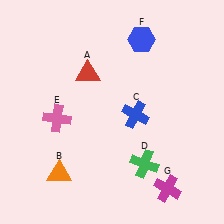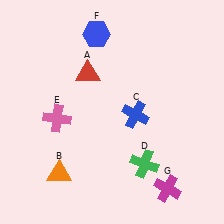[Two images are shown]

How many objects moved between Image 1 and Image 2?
1 object moved between the two images.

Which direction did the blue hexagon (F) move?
The blue hexagon (F) moved left.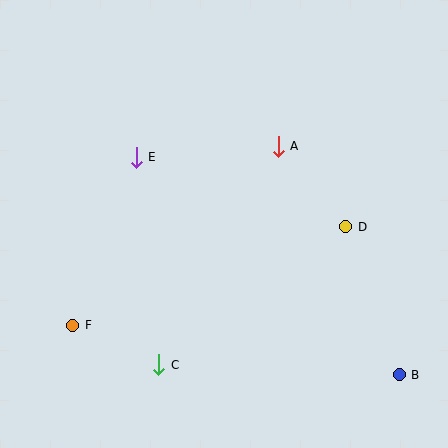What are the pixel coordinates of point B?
Point B is at (399, 375).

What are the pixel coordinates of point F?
Point F is at (73, 325).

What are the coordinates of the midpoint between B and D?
The midpoint between B and D is at (372, 301).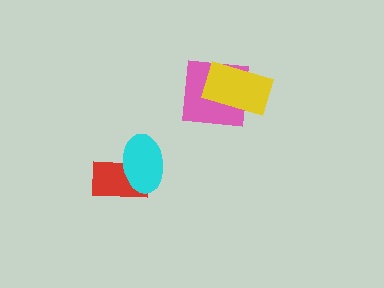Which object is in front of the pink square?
The yellow rectangle is in front of the pink square.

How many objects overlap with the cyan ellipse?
1 object overlaps with the cyan ellipse.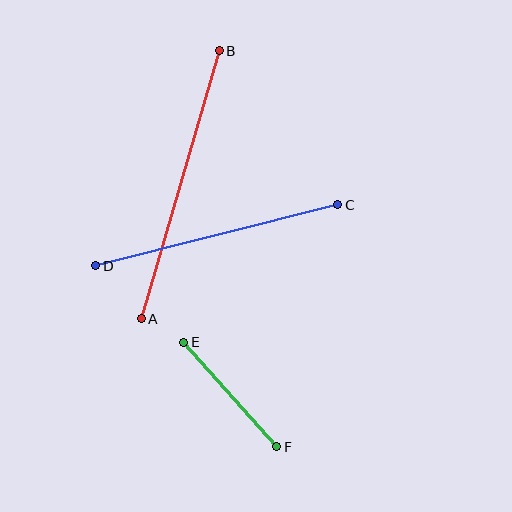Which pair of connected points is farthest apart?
Points A and B are farthest apart.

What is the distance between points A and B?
The distance is approximately 279 pixels.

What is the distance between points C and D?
The distance is approximately 250 pixels.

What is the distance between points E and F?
The distance is approximately 140 pixels.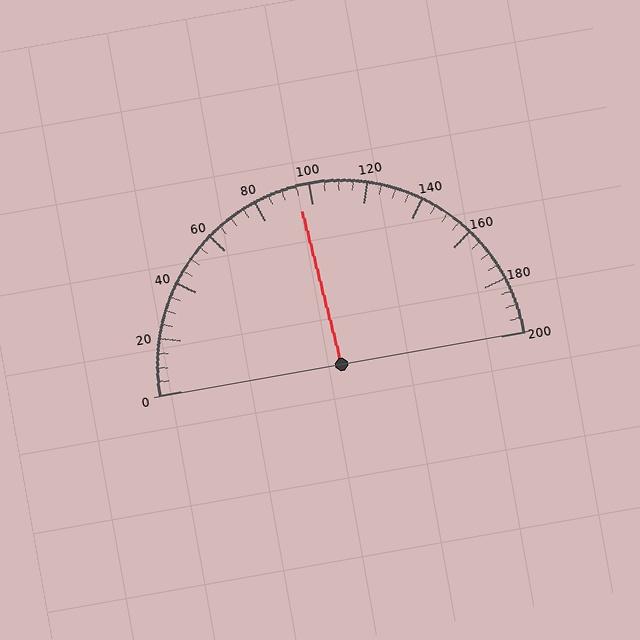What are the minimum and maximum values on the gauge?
The gauge ranges from 0 to 200.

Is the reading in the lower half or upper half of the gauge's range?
The reading is in the lower half of the range (0 to 200).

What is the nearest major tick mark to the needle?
The nearest major tick mark is 100.